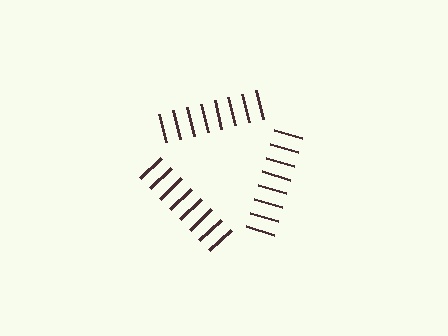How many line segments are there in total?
24 — 8 along each of the 3 edges.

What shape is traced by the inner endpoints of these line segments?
An illusory triangle — the line segments terminate on its edges but no continuous stroke is drawn.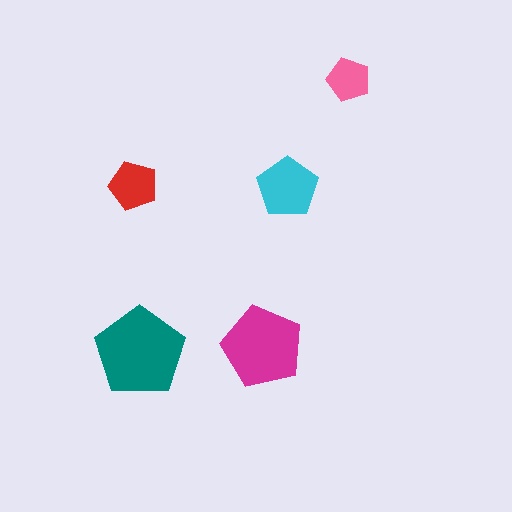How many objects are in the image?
There are 5 objects in the image.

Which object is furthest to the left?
The red pentagon is leftmost.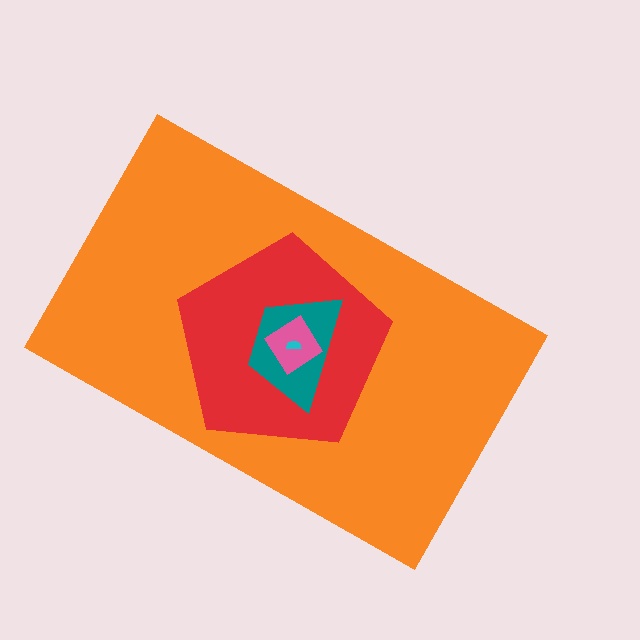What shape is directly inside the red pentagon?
The teal trapezoid.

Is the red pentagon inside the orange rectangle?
Yes.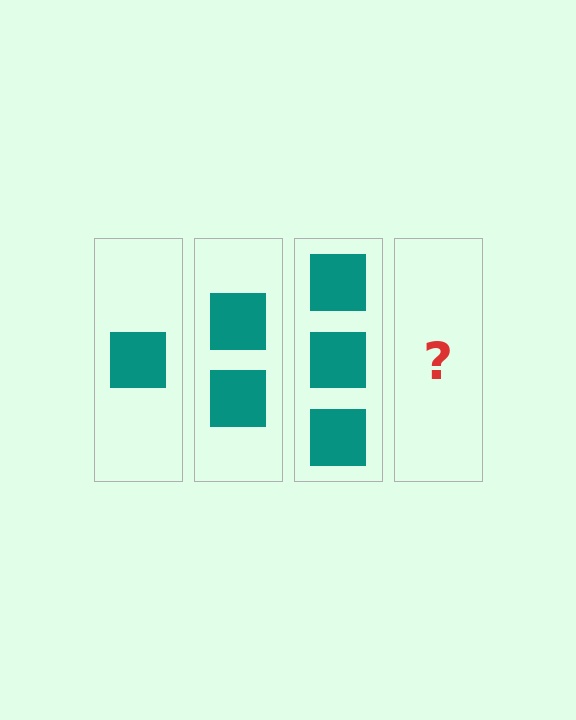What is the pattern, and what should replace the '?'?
The pattern is that each step adds one more square. The '?' should be 4 squares.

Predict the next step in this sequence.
The next step is 4 squares.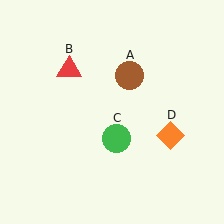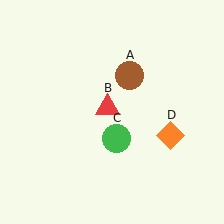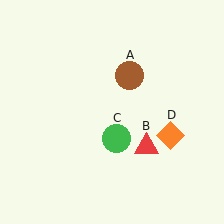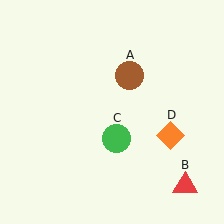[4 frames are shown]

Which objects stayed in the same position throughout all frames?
Brown circle (object A) and green circle (object C) and orange diamond (object D) remained stationary.